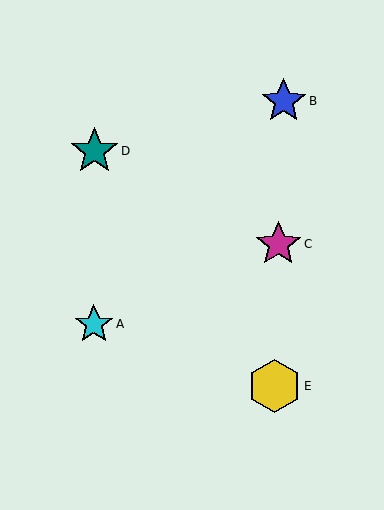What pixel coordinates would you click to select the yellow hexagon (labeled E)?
Click at (275, 386) to select the yellow hexagon E.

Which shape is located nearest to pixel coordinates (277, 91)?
The blue star (labeled B) at (284, 101) is nearest to that location.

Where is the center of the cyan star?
The center of the cyan star is at (94, 324).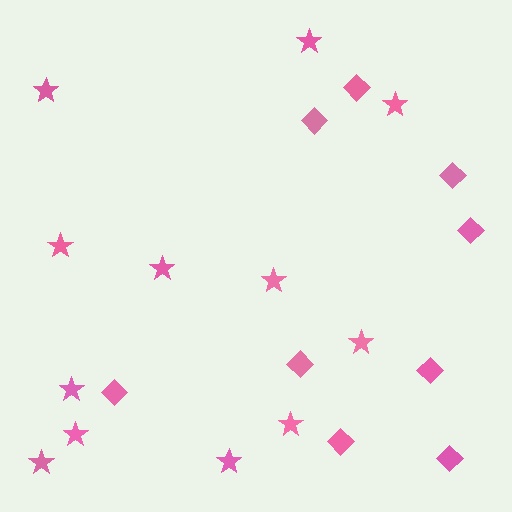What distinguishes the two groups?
There are 2 groups: one group of stars (12) and one group of diamonds (9).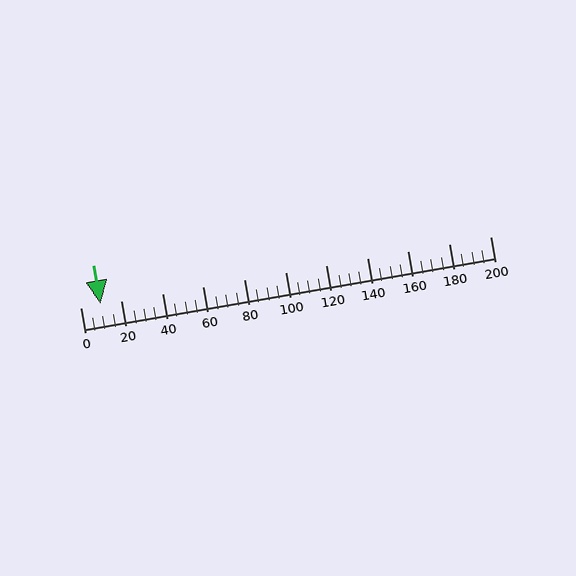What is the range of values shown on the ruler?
The ruler shows values from 0 to 200.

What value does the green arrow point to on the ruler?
The green arrow points to approximately 10.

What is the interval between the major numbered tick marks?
The major tick marks are spaced 20 units apart.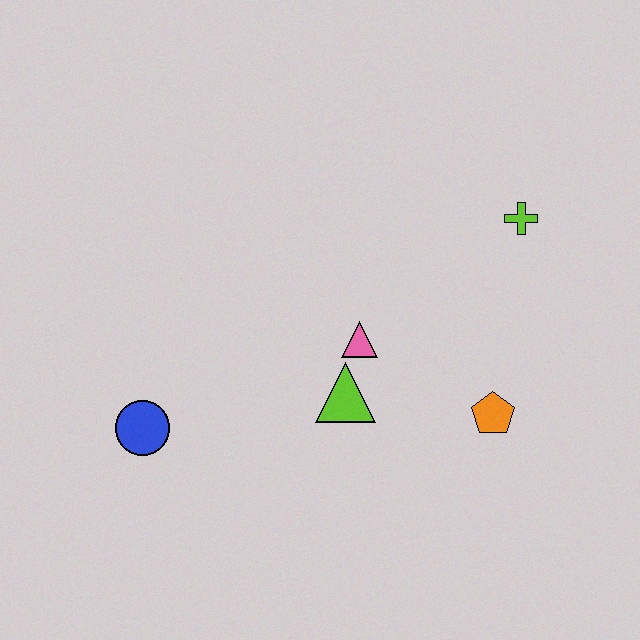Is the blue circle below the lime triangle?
Yes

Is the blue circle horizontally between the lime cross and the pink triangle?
No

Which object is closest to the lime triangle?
The pink triangle is closest to the lime triangle.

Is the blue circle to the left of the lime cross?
Yes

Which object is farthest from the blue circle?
The lime cross is farthest from the blue circle.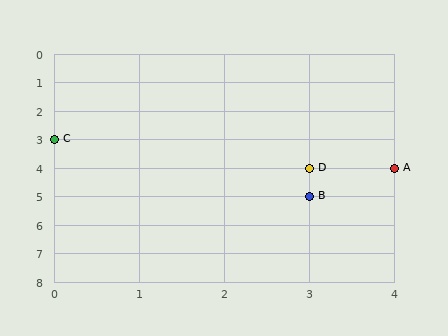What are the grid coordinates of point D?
Point D is at grid coordinates (3, 4).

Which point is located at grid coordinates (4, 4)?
Point A is at (4, 4).